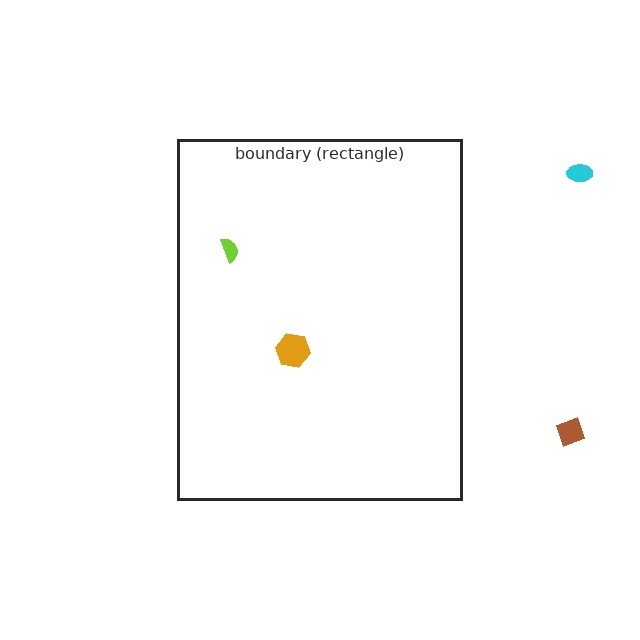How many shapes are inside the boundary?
2 inside, 2 outside.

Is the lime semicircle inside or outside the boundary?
Inside.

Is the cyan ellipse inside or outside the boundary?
Outside.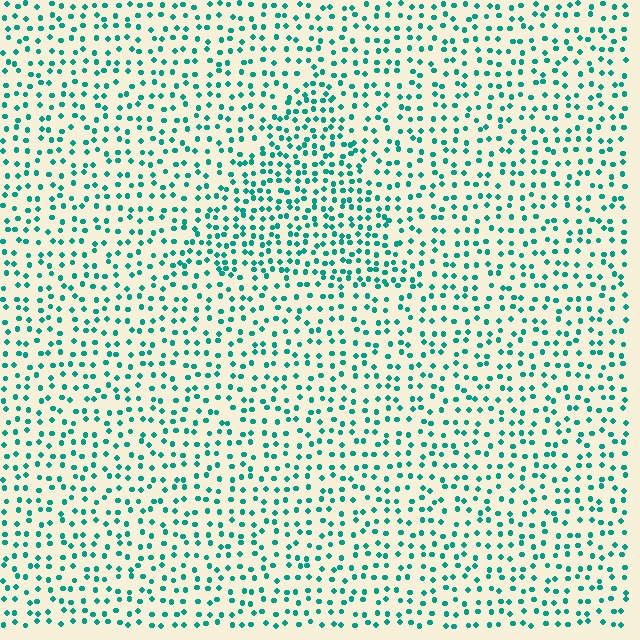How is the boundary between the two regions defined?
The boundary is defined by a change in element density (approximately 1.6x ratio). All elements are the same color, size, and shape.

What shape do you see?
I see a triangle.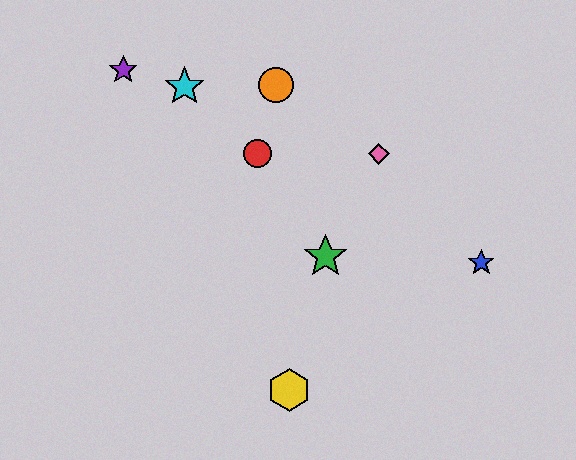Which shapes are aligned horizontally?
The red circle, the pink diamond are aligned horizontally.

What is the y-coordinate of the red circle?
The red circle is at y≈154.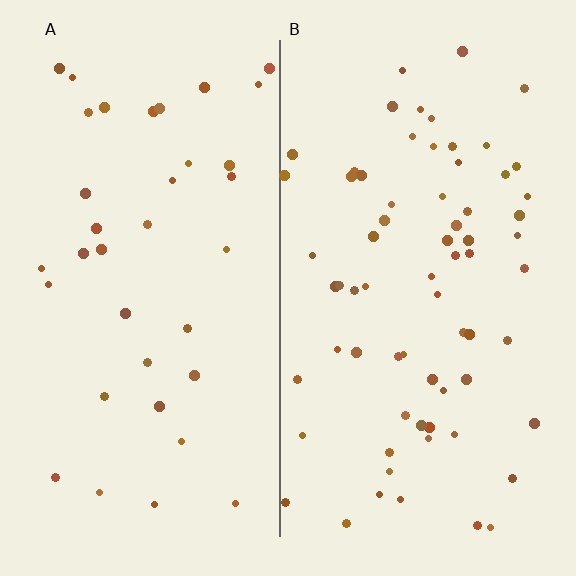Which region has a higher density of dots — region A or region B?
B (the right).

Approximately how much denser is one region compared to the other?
Approximately 1.9× — region B over region A.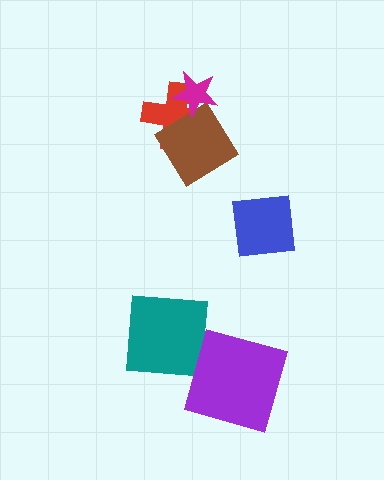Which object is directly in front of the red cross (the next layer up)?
The brown diamond is directly in front of the red cross.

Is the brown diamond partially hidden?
Yes, it is partially covered by another shape.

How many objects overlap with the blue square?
0 objects overlap with the blue square.